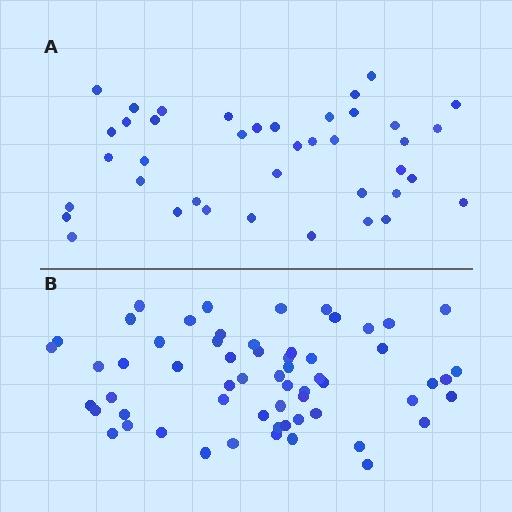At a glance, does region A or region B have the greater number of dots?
Region B (the bottom region) has more dots.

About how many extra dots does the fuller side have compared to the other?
Region B has approximately 20 more dots than region A.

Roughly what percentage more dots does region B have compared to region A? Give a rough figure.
About 50% more.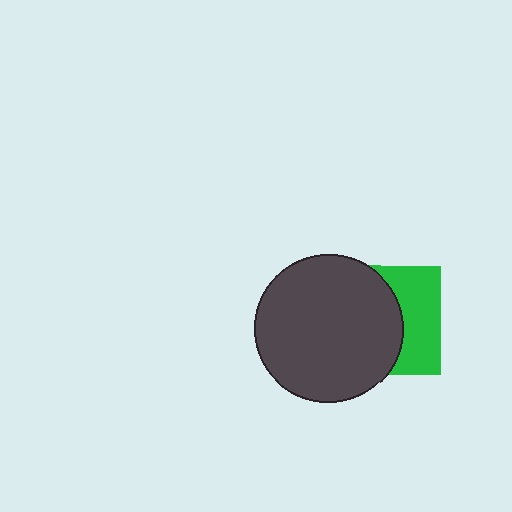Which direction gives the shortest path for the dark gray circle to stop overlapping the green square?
Moving left gives the shortest separation.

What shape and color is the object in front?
The object in front is a dark gray circle.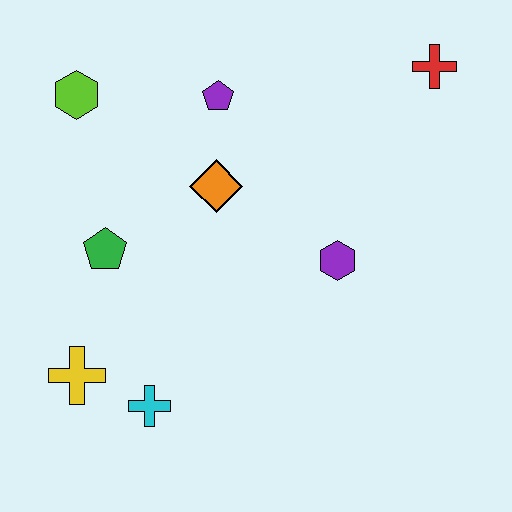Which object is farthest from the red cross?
The yellow cross is farthest from the red cross.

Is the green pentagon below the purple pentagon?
Yes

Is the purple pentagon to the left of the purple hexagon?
Yes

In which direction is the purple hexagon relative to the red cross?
The purple hexagon is below the red cross.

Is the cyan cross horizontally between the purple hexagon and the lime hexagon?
Yes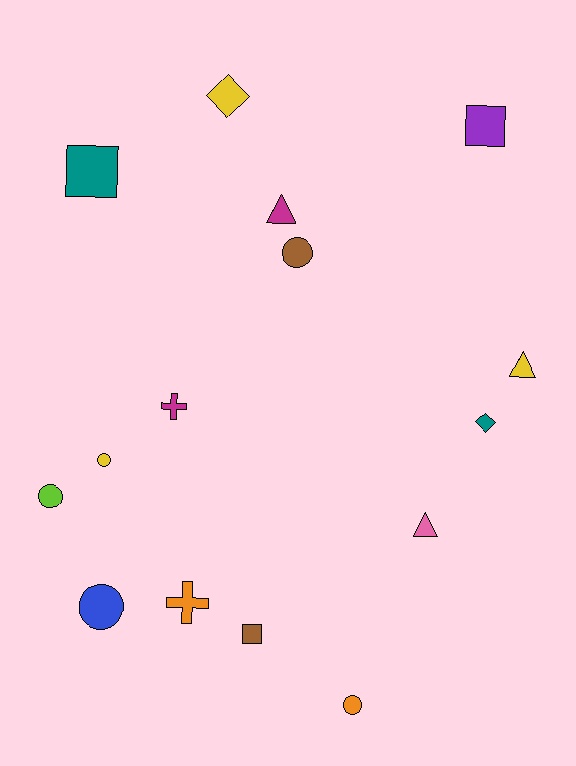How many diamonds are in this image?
There are 2 diamonds.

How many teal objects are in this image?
There are 2 teal objects.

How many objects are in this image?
There are 15 objects.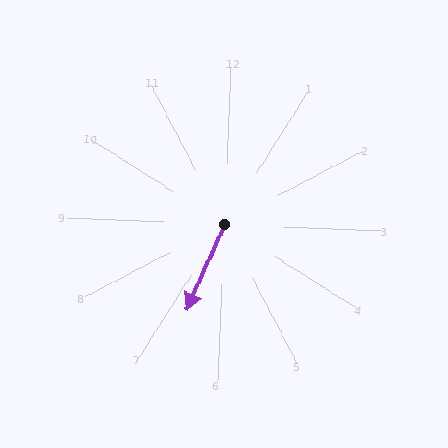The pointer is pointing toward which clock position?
Roughly 7 o'clock.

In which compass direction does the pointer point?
South.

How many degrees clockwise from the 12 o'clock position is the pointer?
Approximately 201 degrees.